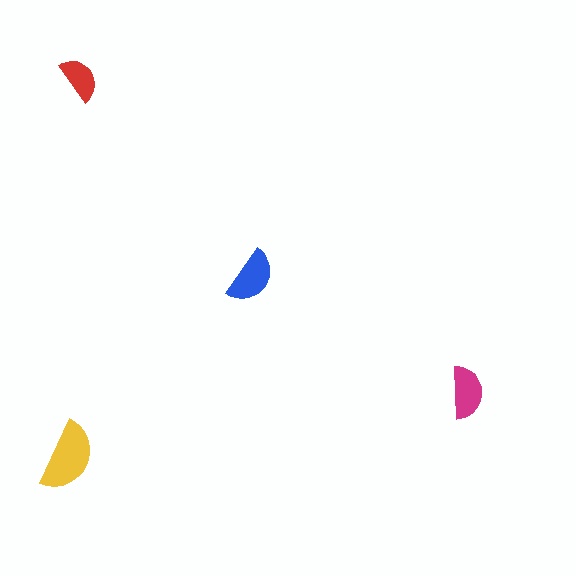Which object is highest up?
The red semicircle is topmost.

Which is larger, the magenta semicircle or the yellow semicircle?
The yellow one.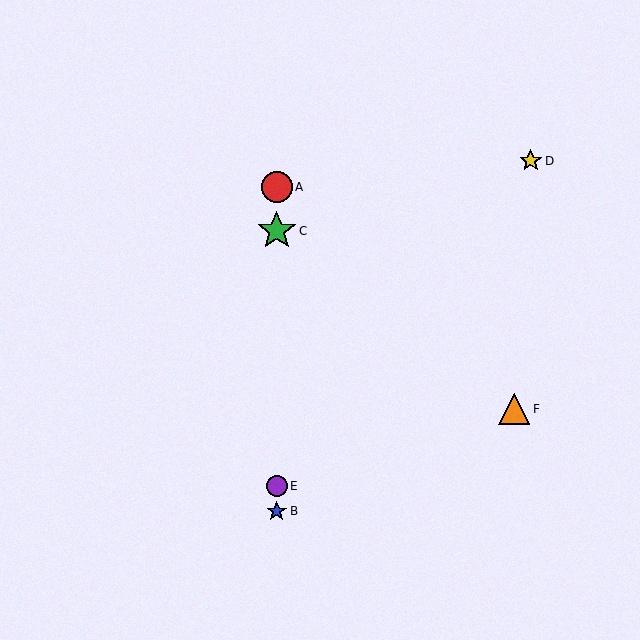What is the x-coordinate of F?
Object F is at x≈514.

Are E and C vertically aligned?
Yes, both are at x≈277.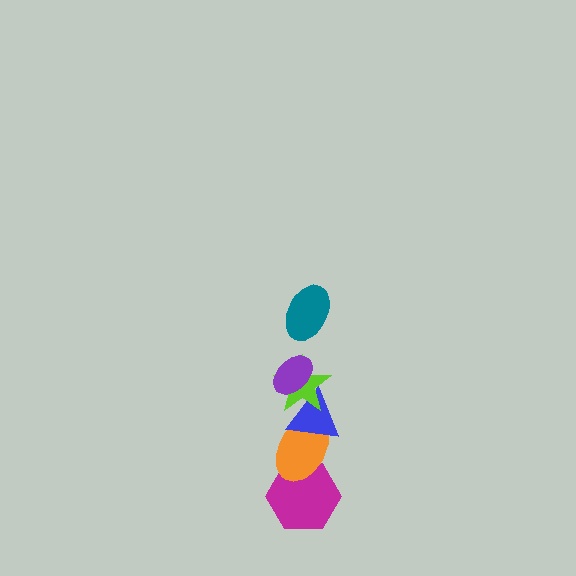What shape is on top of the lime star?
The purple ellipse is on top of the lime star.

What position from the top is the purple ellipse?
The purple ellipse is 2nd from the top.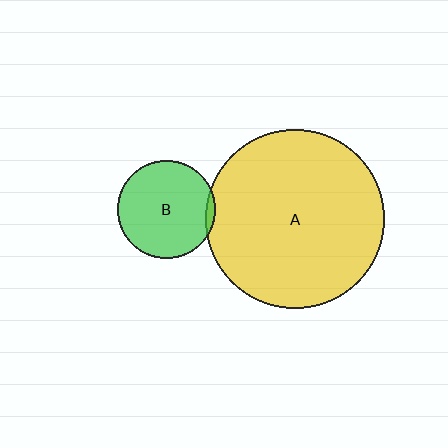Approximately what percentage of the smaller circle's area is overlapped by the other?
Approximately 5%.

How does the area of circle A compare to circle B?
Approximately 3.3 times.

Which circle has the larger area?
Circle A (yellow).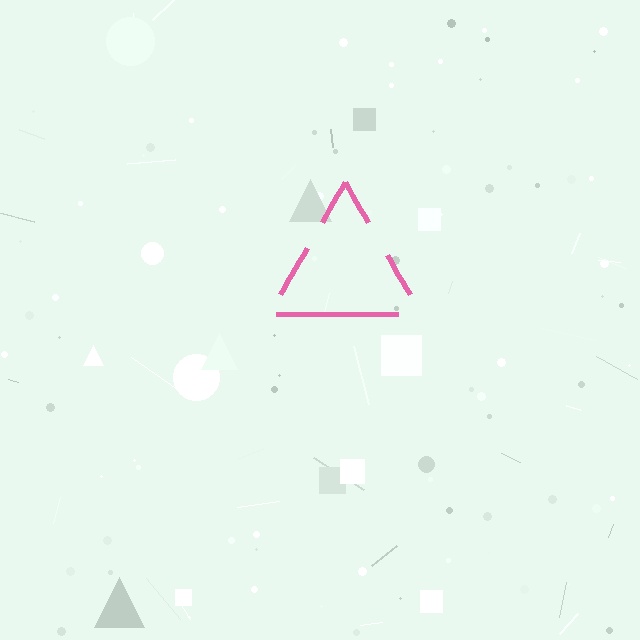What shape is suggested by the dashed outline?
The dashed outline suggests a triangle.